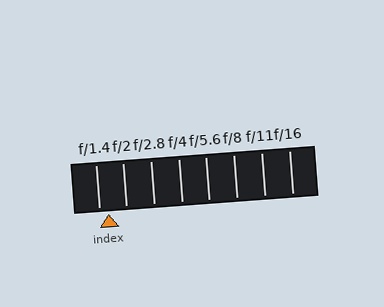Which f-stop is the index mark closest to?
The index mark is closest to f/1.4.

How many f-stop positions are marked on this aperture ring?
There are 8 f-stop positions marked.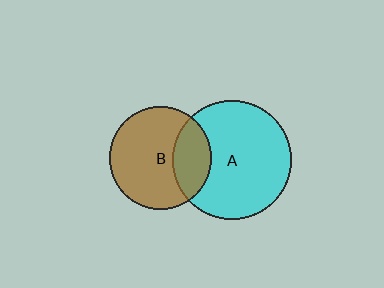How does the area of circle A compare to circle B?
Approximately 1.4 times.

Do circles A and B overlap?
Yes.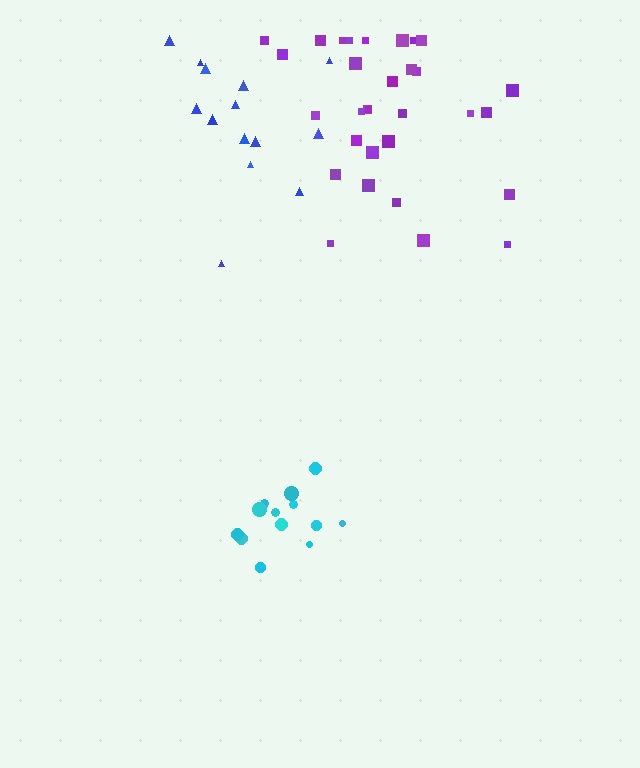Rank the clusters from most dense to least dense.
cyan, purple, blue.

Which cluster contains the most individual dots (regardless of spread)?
Purple (31).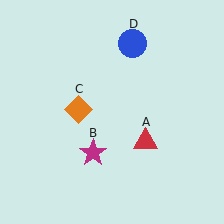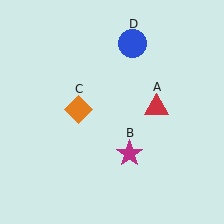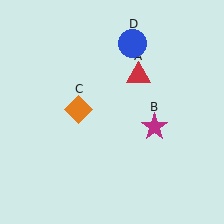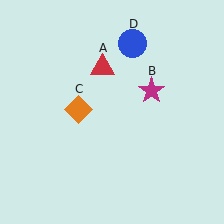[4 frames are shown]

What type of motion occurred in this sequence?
The red triangle (object A), magenta star (object B) rotated counterclockwise around the center of the scene.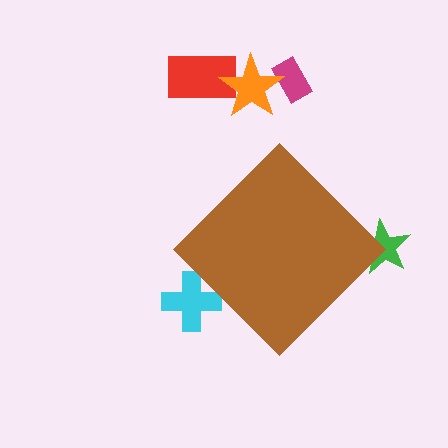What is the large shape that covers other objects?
A brown diamond.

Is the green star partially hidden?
Yes, the green star is partially hidden behind the brown diamond.